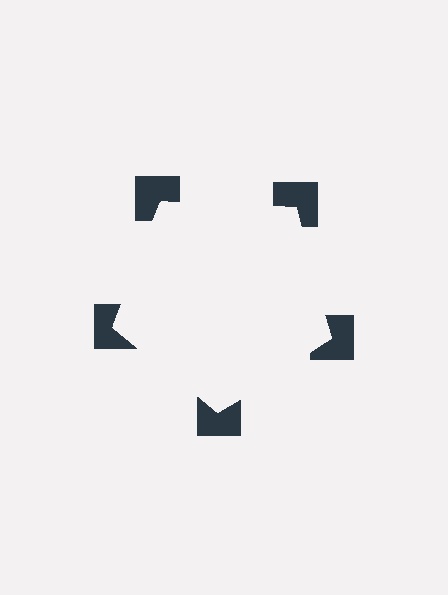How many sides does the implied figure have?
5 sides.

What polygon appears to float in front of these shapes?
An illusory pentagon — its edges are inferred from the aligned wedge cuts in the notched squares, not physically drawn.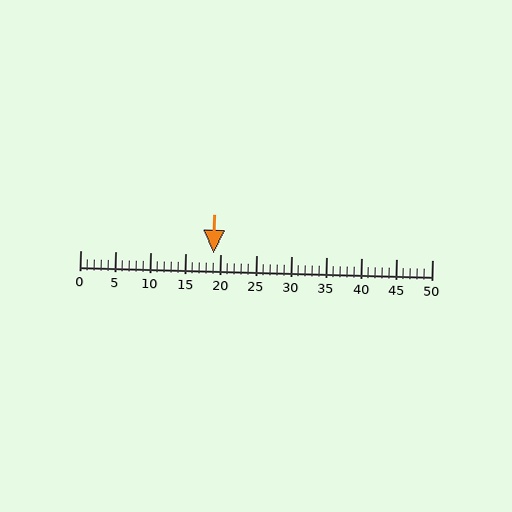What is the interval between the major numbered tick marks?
The major tick marks are spaced 5 units apart.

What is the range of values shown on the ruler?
The ruler shows values from 0 to 50.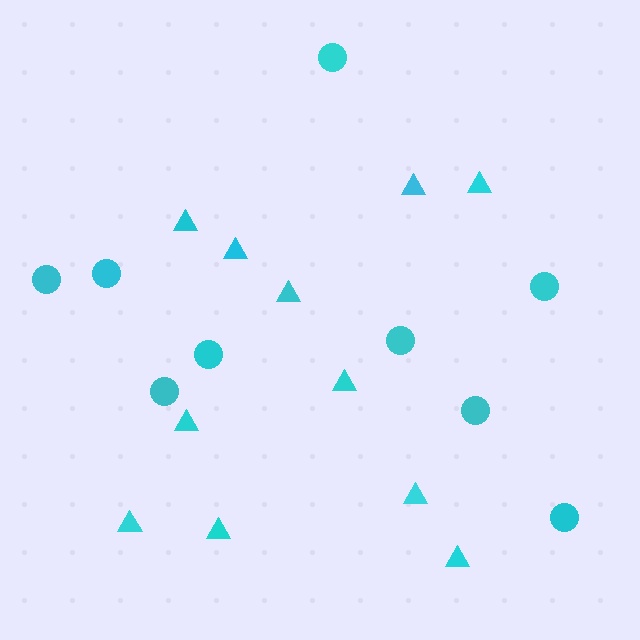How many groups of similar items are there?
There are 2 groups: one group of circles (9) and one group of triangles (11).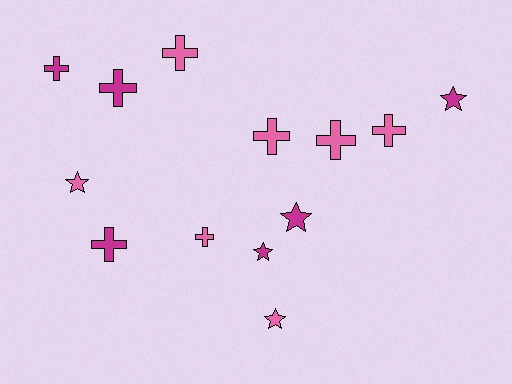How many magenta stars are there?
There are 3 magenta stars.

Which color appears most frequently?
Pink, with 7 objects.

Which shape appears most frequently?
Cross, with 8 objects.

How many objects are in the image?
There are 13 objects.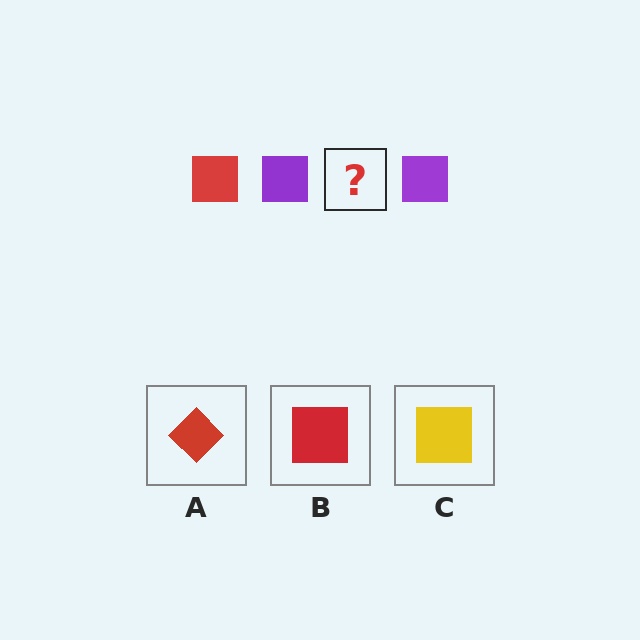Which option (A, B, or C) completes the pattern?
B.